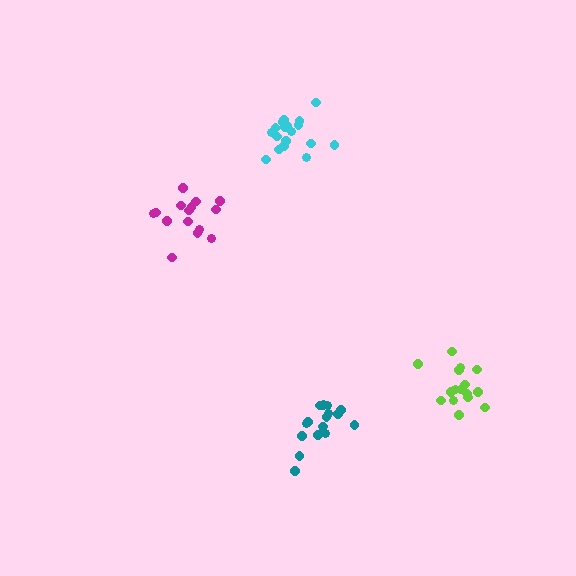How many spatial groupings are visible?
There are 4 spatial groupings.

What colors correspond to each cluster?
The clusters are colored: magenta, teal, cyan, lime.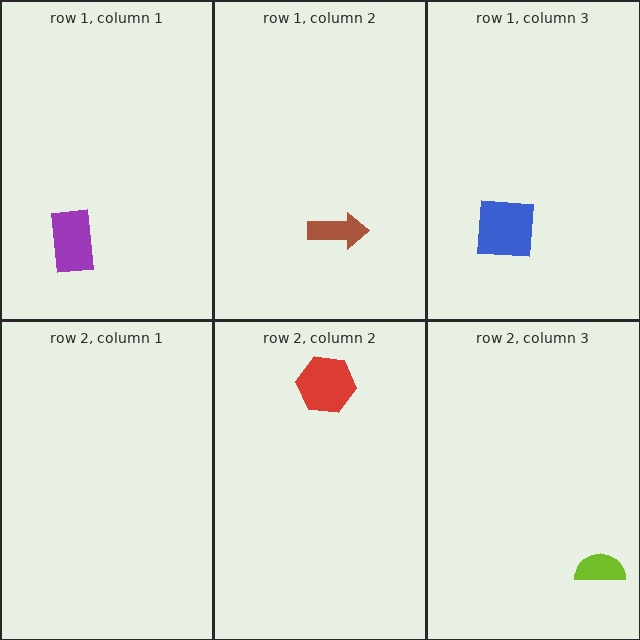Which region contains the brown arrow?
The row 1, column 2 region.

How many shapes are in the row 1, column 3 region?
1.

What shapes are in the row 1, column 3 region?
The blue square.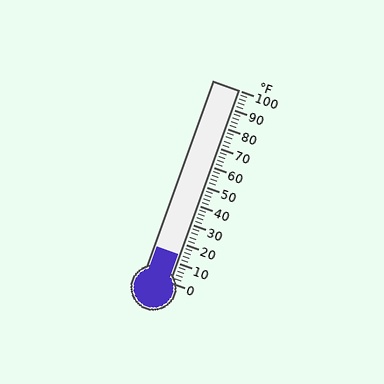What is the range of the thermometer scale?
The thermometer scale ranges from 0°F to 100°F.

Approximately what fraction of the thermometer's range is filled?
The thermometer is filled to approximately 15% of its range.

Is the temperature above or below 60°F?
The temperature is below 60°F.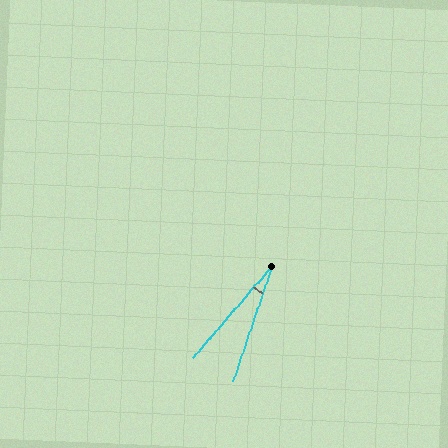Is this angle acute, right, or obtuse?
It is acute.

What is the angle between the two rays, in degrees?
Approximately 22 degrees.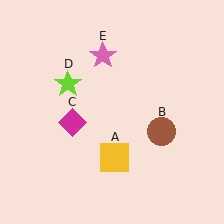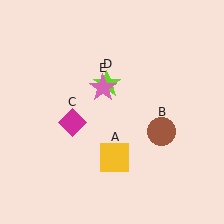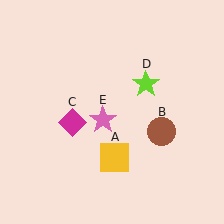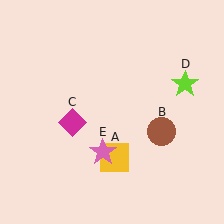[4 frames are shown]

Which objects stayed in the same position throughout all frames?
Yellow square (object A) and brown circle (object B) and magenta diamond (object C) remained stationary.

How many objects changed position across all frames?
2 objects changed position: lime star (object D), pink star (object E).